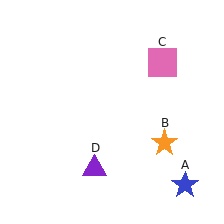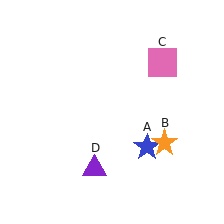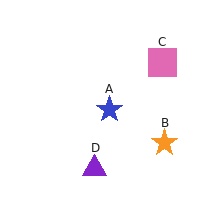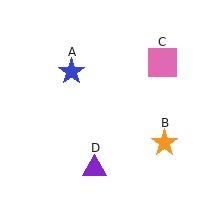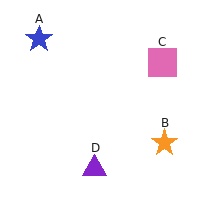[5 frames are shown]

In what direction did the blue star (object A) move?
The blue star (object A) moved up and to the left.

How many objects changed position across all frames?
1 object changed position: blue star (object A).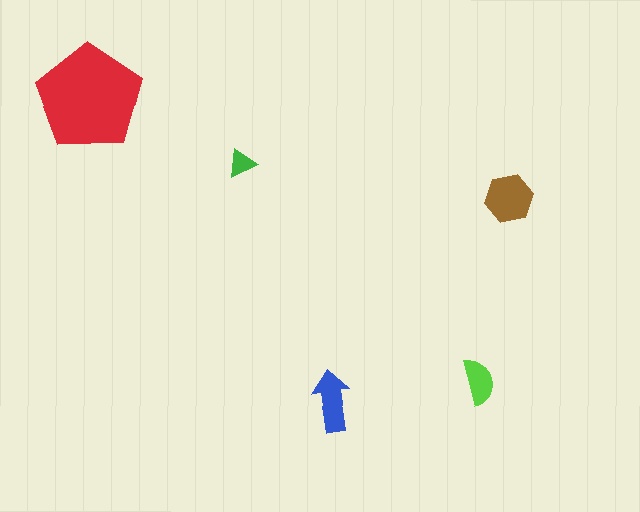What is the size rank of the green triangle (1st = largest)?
5th.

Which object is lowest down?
The blue arrow is bottommost.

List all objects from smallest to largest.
The green triangle, the lime semicircle, the blue arrow, the brown hexagon, the red pentagon.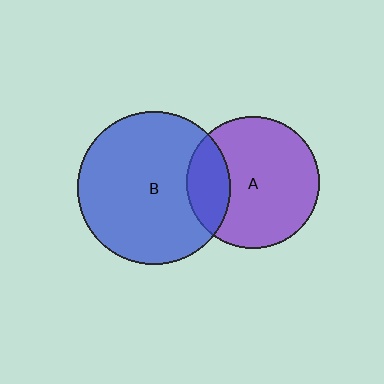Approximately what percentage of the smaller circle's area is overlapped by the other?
Approximately 20%.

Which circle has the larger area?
Circle B (blue).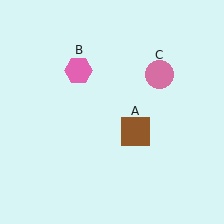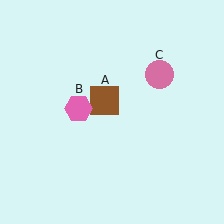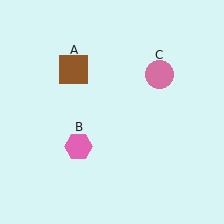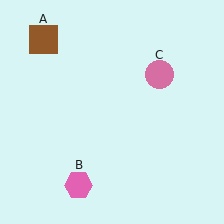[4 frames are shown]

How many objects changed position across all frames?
2 objects changed position: brown square (object A), pink hexagon (object B).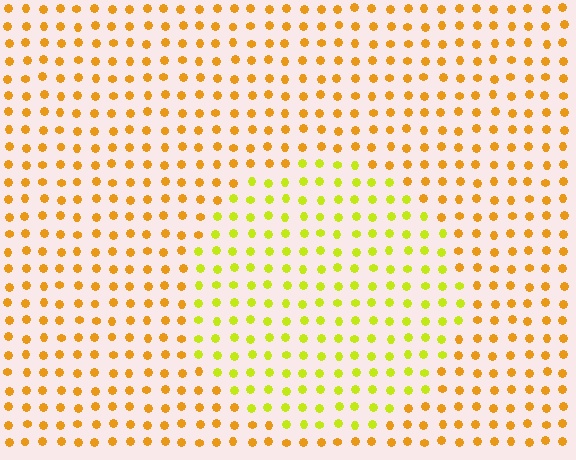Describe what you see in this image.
The image is filled with small orange elements in a uniform arrangement. A circle-shaped region is visible where the elements are tinted to a slightly different hue, forming a subtle color boundary.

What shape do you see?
I see a circle.